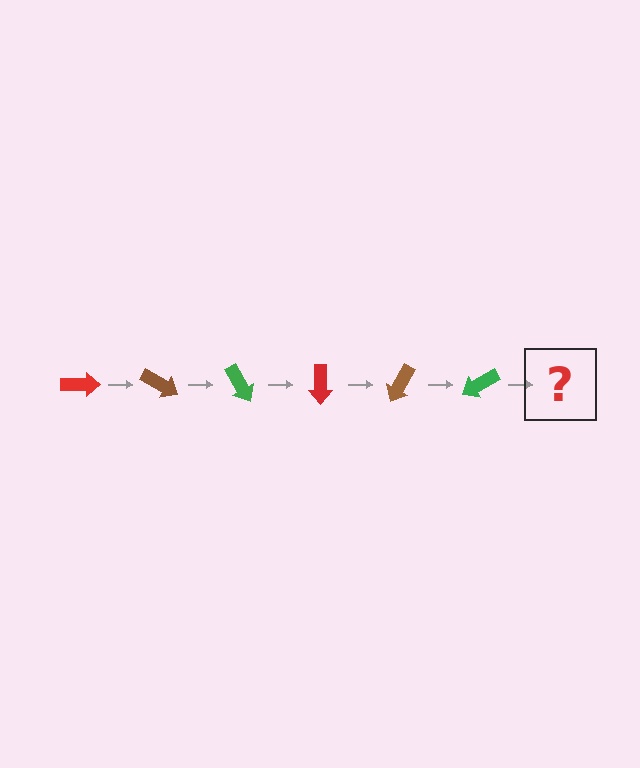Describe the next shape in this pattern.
It should be a red arrow, rotated 180 degrees from the start.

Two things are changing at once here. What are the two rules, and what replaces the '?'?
The two rules are that it rotates 30 degrees each step and the color cycles through red, brown, and green. The '?' should be a red arrow, rotated 180 degrees from the start.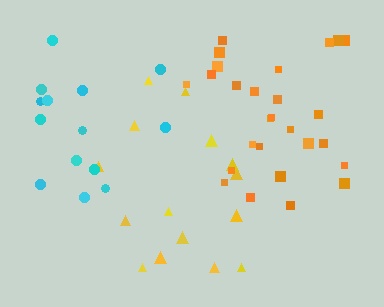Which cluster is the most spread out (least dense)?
Yellow.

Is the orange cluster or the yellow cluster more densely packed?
Orange.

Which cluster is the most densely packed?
Orange.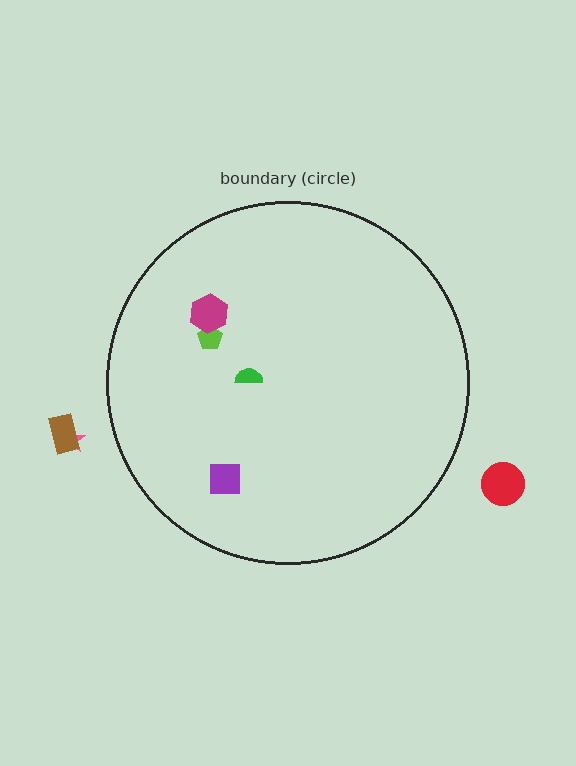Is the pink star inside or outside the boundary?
Outside.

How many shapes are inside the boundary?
4 inside, 3 outside.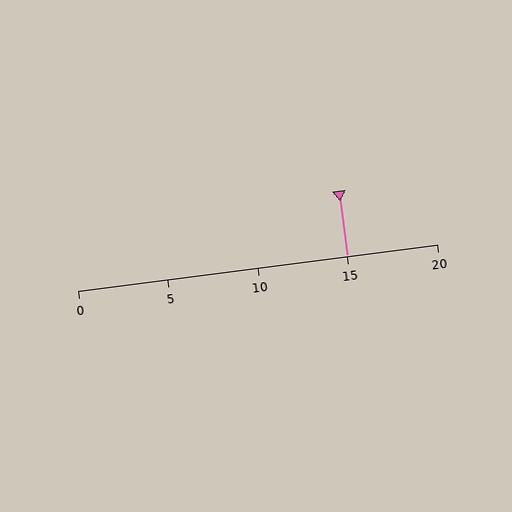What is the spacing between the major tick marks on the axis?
The major ticks are spaced 5 apart.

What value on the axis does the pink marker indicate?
The marker indicates approximately 15.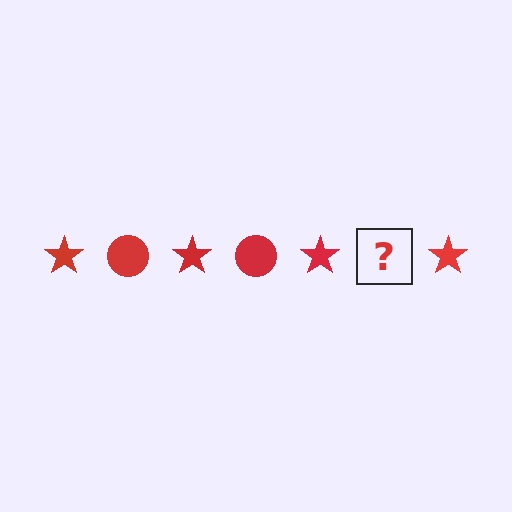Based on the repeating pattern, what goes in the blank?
The blank should be a red circle.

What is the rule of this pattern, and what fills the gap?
The rule is that the pattern cycles through star, circle shapes in red. The gap should be filled with a red circle.